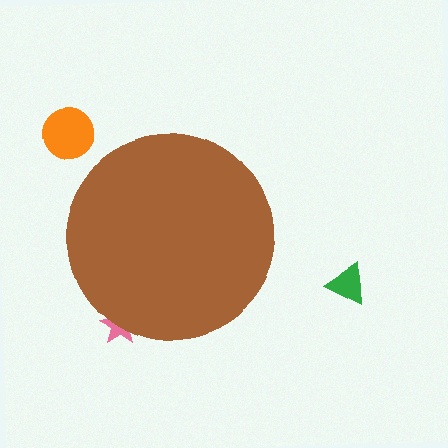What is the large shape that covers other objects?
A brown circle.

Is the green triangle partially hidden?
No, the green triangle is fully visible.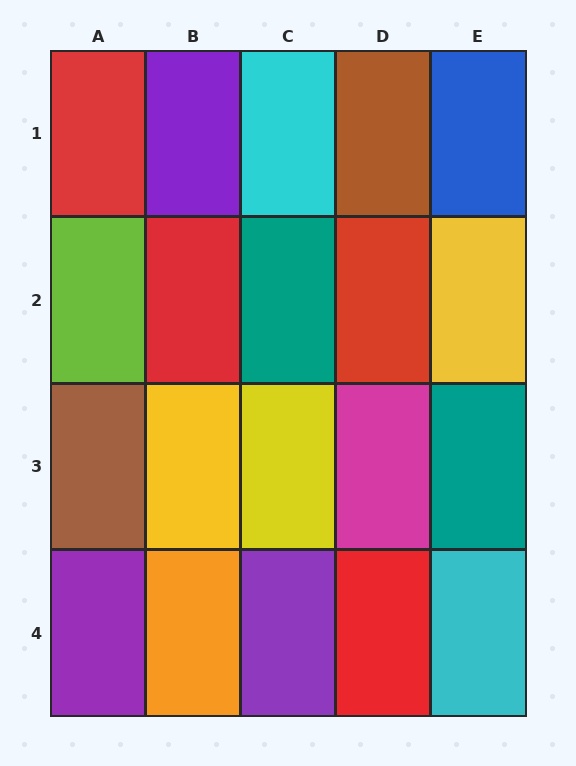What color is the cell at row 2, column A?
Lime.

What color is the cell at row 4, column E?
Cyan.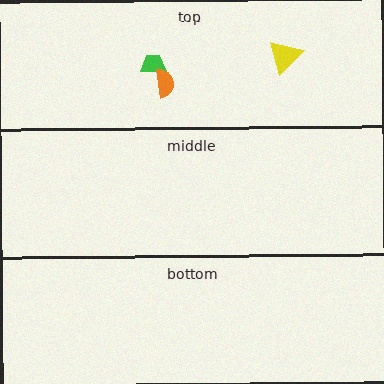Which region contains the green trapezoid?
The top region.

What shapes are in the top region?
The yellow triangle, the green trapezoid, the orange semicircle.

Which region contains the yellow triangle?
The top region.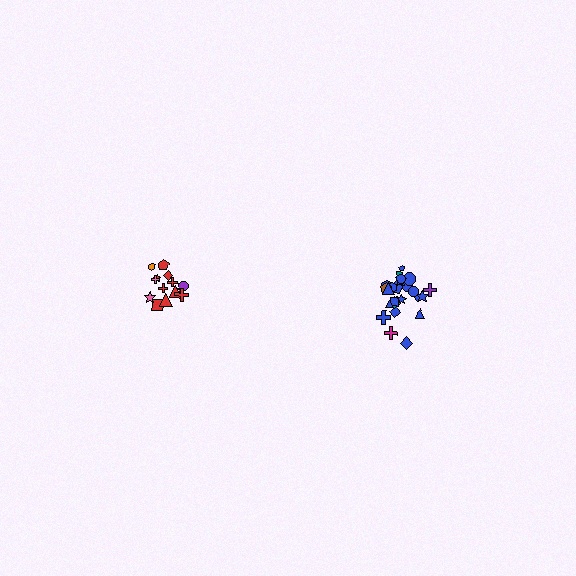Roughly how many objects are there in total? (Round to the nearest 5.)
Roughly 40 objects in total.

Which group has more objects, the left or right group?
The right group.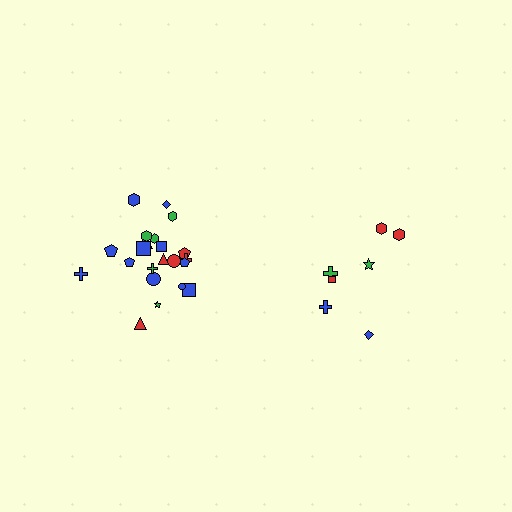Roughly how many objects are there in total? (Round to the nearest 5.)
Roughly 30 objects in total.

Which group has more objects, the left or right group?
The left group.